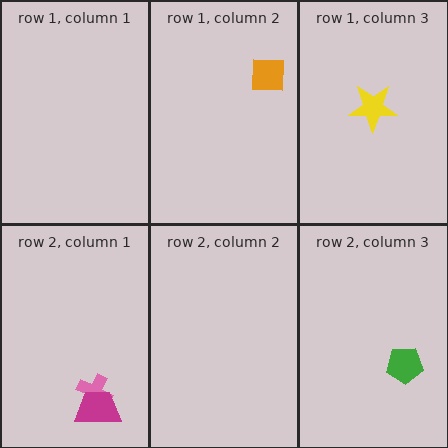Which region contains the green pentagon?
The row 2, column 3 region.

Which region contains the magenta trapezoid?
The row 2, column 1 region.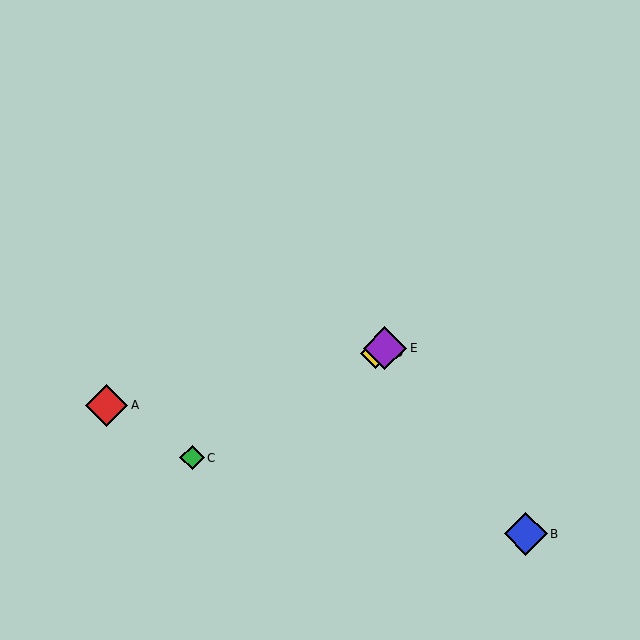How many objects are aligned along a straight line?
3 objects (C, D, E) are aligned along a straight line.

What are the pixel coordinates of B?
Object B is at (526, 534).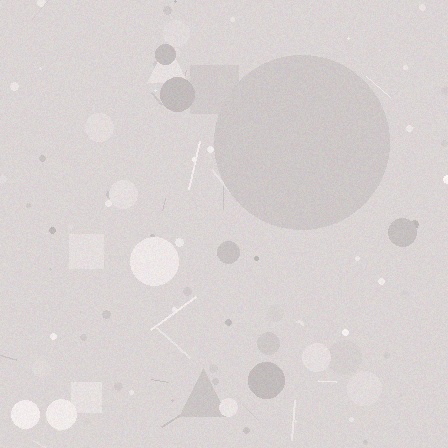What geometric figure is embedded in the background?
A circle is embedded in the background.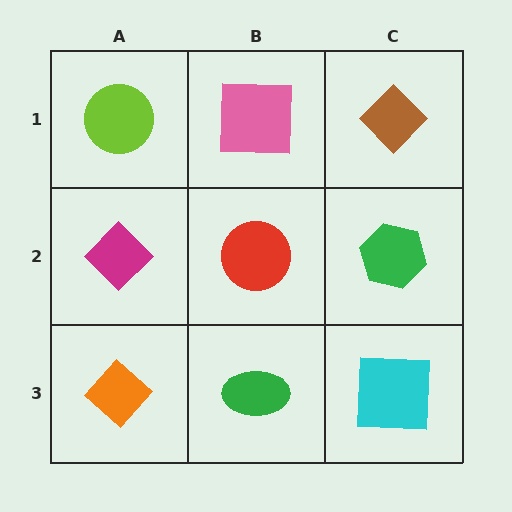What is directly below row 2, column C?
A cyan square.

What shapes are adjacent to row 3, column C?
A green hexagon (row 2, column C), a green ellipse (row 3, column B).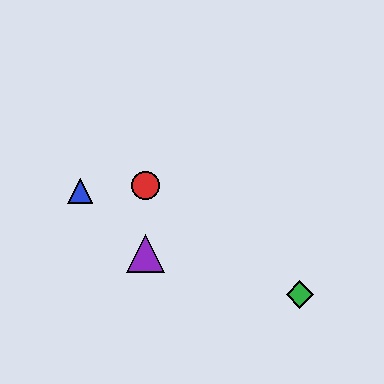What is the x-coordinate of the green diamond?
The green diamond is at x≈300.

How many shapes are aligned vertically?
3 shapes (the red circle, the yellow triangle, the purple triangle) are aligned vertically.